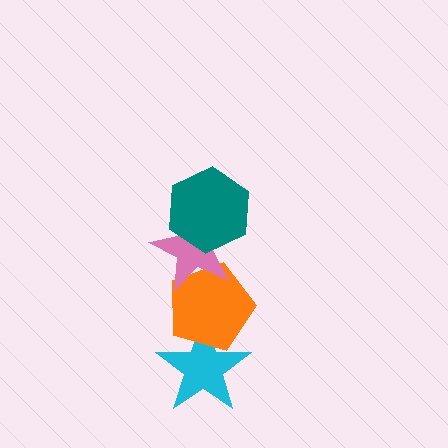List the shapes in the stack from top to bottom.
From top to bottom: the teal hexagon, the pink star, the orange pentagon, the cyan star.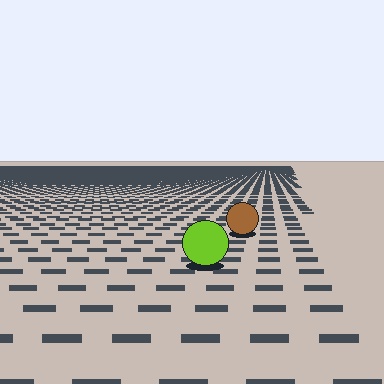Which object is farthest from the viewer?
The brown circle is farthest from the viewer. It appears smaller and the ground texture around it is denser.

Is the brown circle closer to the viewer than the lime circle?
No. The lime circle is closer — you can tell from the texture gradient: the ground texture is coarser near it.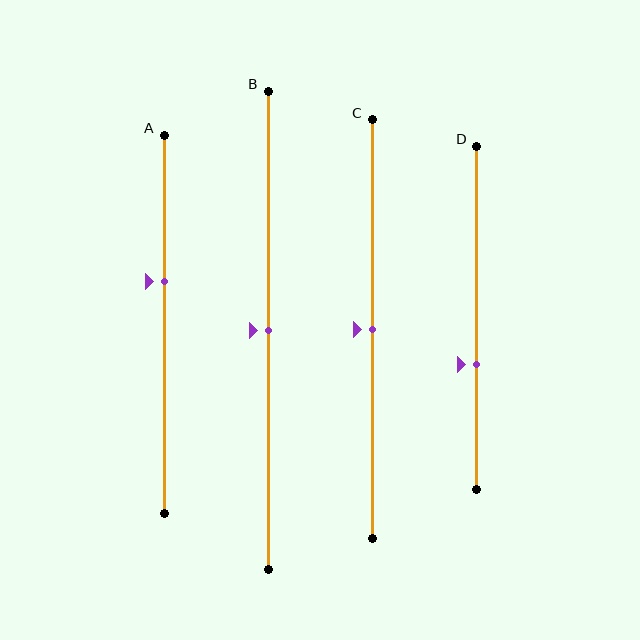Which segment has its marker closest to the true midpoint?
Segment B has its marker closest to the true midpoint.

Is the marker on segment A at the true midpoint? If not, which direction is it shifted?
No, the marker on segment A is shifted upward by about 11% of the segment length.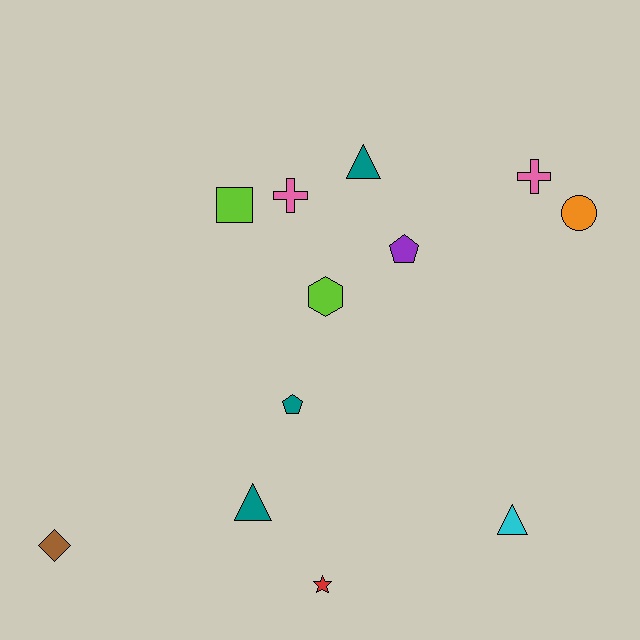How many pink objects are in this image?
There are 2 pink objects.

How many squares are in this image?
There is 1 square.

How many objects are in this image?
There are 12 objects.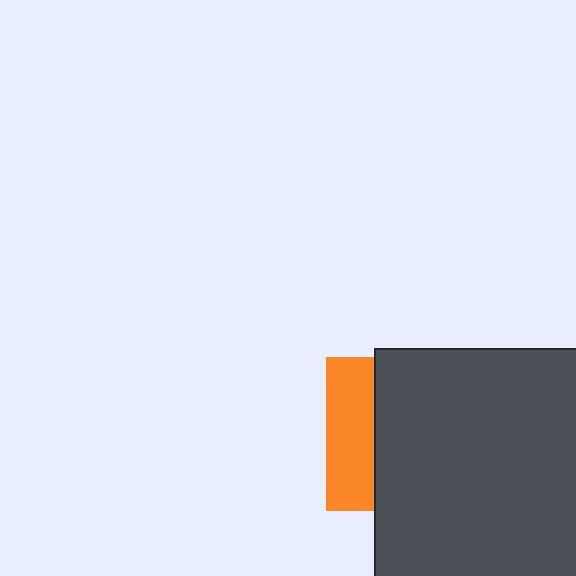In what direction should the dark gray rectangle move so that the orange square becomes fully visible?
The dark gray rectangle should move right. That is the shortest direction to clear the overlap and leave the orange square fully visible.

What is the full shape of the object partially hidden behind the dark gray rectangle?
The partially hidden object is an orange square.